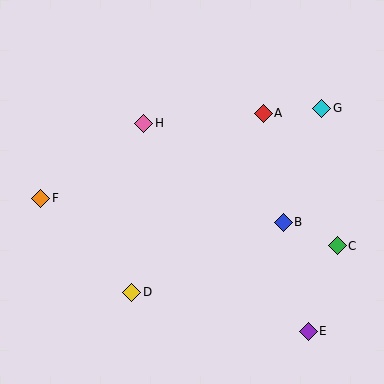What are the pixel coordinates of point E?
Point E is at (308, 331).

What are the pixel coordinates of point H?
Point H is at (144, 123).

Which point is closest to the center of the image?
Point H at (144, 123) is closest to the center.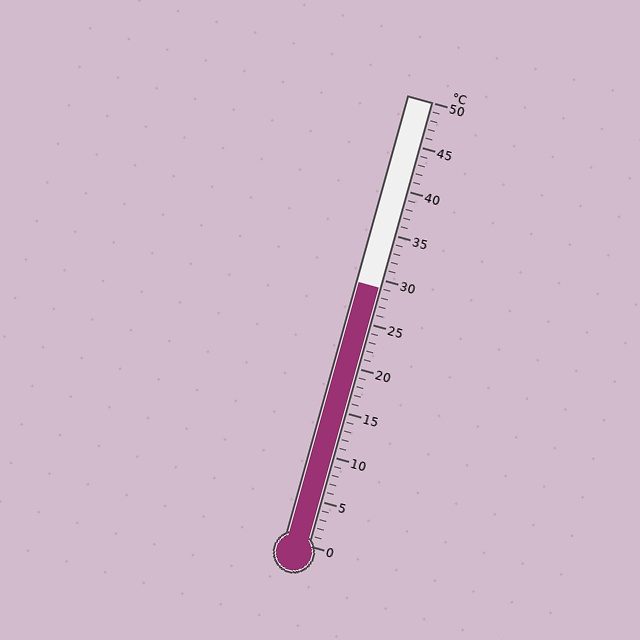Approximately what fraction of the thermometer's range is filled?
The thermometer is filled to approximately 60% of its range.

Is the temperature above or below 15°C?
The temperature is above 15°C.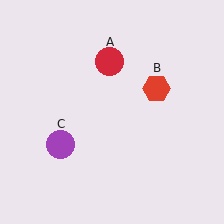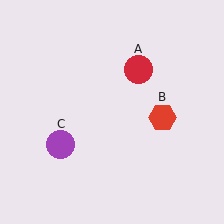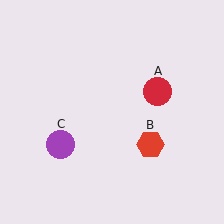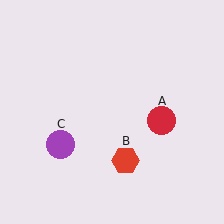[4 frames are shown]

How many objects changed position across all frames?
2 objects changed position: red circle (object A), red hexagon (object B).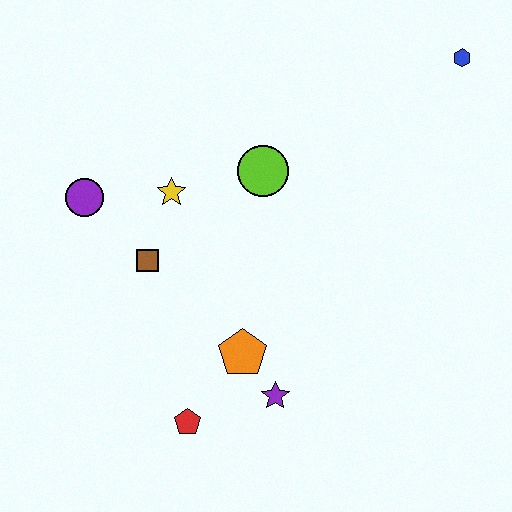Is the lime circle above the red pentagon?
Yes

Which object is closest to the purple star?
The orange pentagon is closest to the purple star.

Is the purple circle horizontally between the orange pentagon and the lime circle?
No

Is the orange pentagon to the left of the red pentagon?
No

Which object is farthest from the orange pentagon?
The blue hexagon is farthest from the orange pentagon.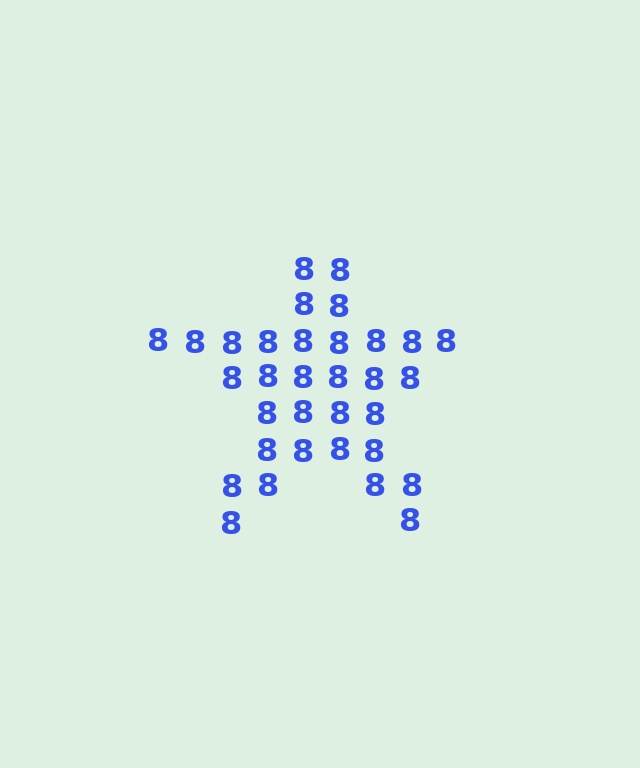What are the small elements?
The small elements are digit 8's.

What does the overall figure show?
The overall figure shows a star.